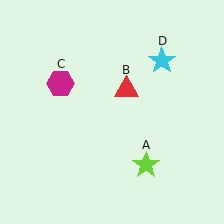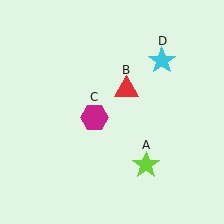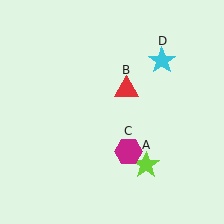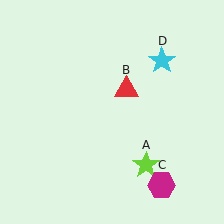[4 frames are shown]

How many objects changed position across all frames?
1 object changed position: magenta hexagon (object C).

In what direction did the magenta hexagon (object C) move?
The magenta hexagon (object C) moved down and to the right.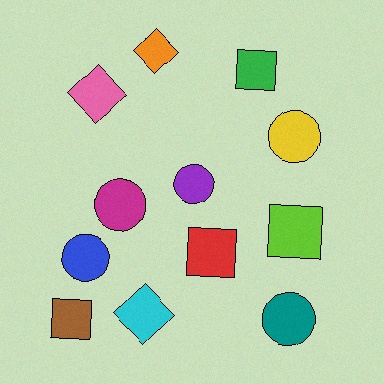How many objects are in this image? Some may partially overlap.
There are 12 objects.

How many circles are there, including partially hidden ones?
There are 5 circles.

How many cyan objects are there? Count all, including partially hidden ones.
There is 1 cyan object.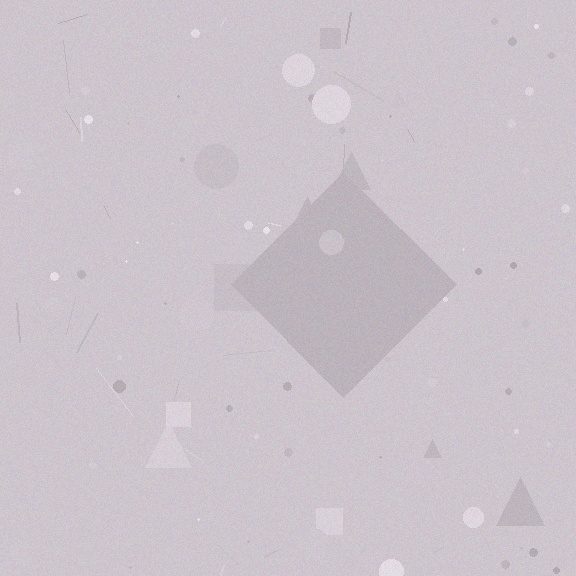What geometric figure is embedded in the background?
A diamond is embedded in the background.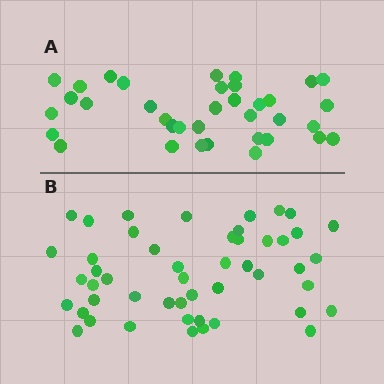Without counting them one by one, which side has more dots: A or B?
Region B (the bottom region) has more dots.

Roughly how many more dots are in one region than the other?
Region B has approximately 15 more dots than region A.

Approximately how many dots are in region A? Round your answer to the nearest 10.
About 40 dots. (The exact count is 36, which rounds to 40.)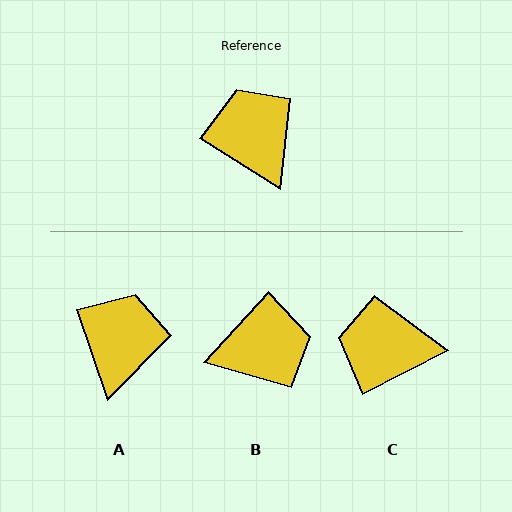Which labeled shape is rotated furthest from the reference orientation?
B, about 100 degrees away.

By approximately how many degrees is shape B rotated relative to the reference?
Approximately 100 degrees clockwise.